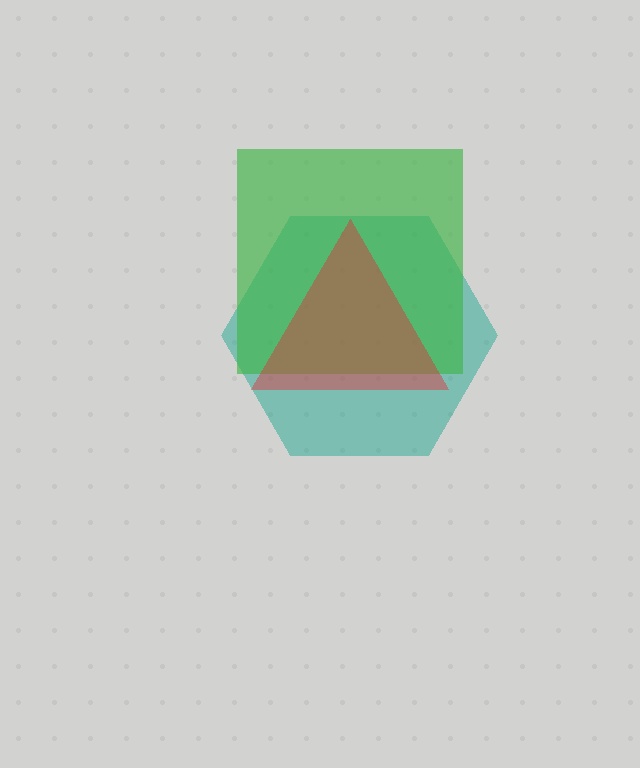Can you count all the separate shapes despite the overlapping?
Yes, there are 3 separate shapes.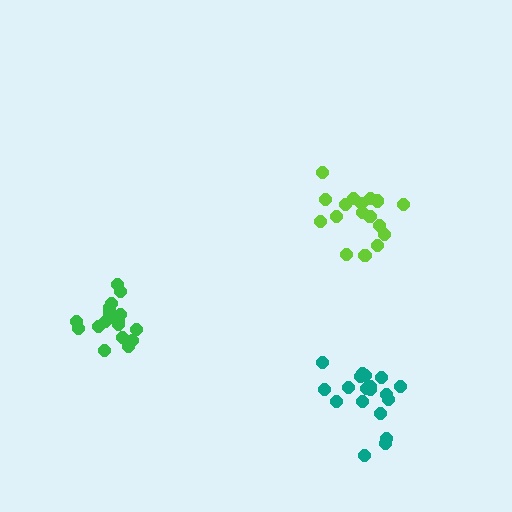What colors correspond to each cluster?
The clusters are colored: green, lime, teal.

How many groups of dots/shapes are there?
There are 3 groups.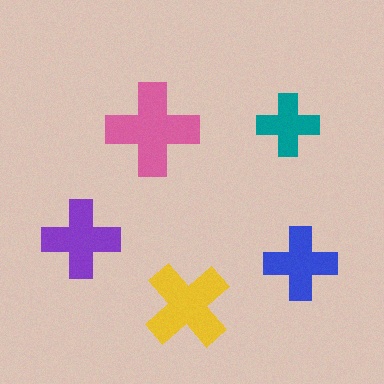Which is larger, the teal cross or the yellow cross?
The yellow one.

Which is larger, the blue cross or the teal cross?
The blue one.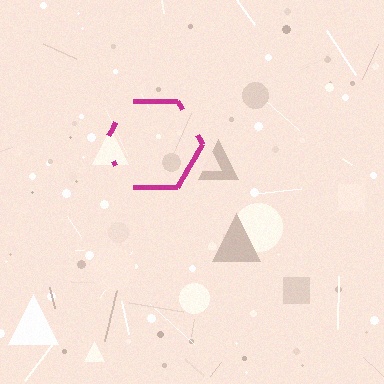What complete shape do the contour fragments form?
The contour fragments form a hexagon.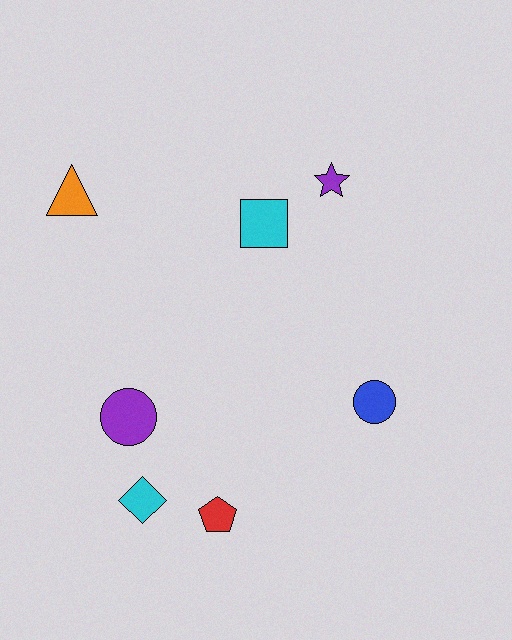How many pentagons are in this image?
There is 1 pentagon.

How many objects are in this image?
There are 7 objects.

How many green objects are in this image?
There are no green objects.